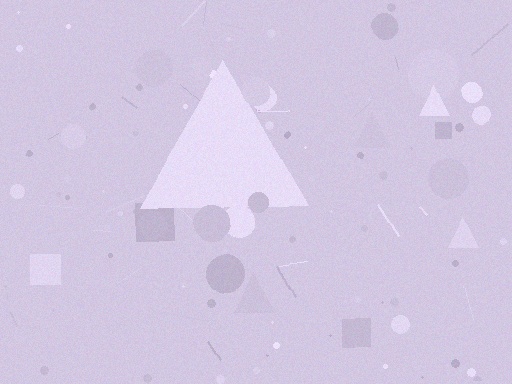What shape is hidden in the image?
A triangle is hidden in the image.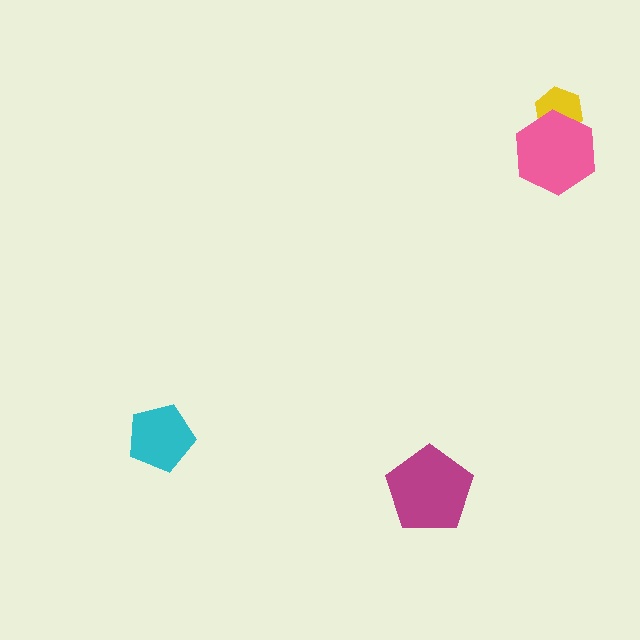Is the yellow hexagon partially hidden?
Yes, it is partially covered by another shape.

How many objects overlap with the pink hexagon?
1 object overlaps with the pink hexagon.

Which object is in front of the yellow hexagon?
The pink hexagon is in front of the yellow hexagon.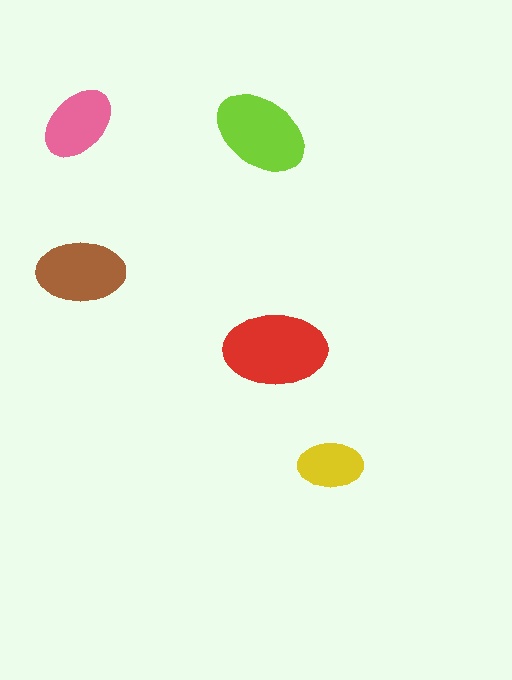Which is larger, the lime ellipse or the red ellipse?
The red one.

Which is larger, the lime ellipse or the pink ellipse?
The lime one.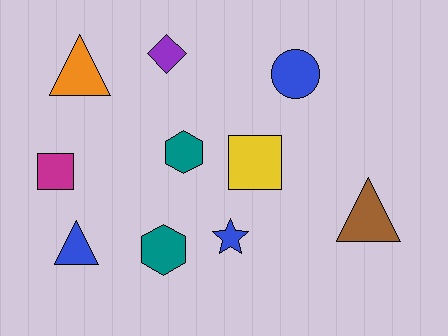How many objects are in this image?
There are 10 objects.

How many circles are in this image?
There is 1 circle.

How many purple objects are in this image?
There is 1 purple object.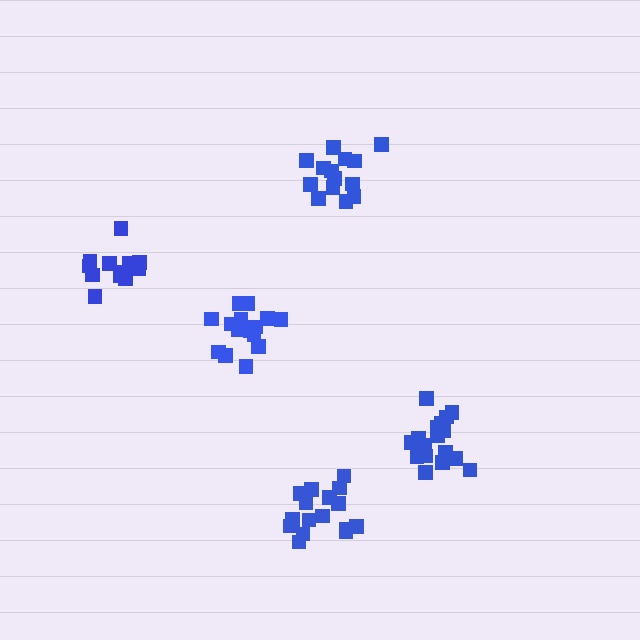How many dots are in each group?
Group 1: 14 dots, Group 2: 13 dots, Group 3: 16 dots, Group 4: 15 dots, Group 5: 19 dots (77 total).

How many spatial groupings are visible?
There are 5 spatial groupings.